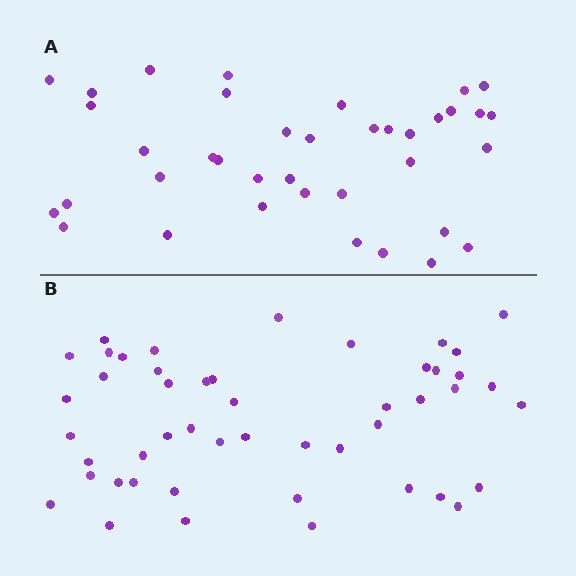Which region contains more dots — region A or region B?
Region B (the bottom region) has more dots.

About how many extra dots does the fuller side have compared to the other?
Region B has roughly 10 or so more dots than region A.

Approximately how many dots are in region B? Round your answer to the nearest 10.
About 50 dots. (The exact count is 48, which rounds to 50.)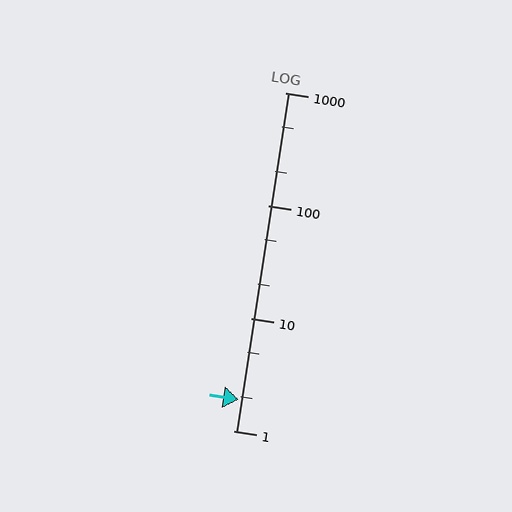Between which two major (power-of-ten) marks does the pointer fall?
The pointer is between 1 and 10.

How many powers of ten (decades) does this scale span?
The scale spans 3 decades, from 1 to 1000.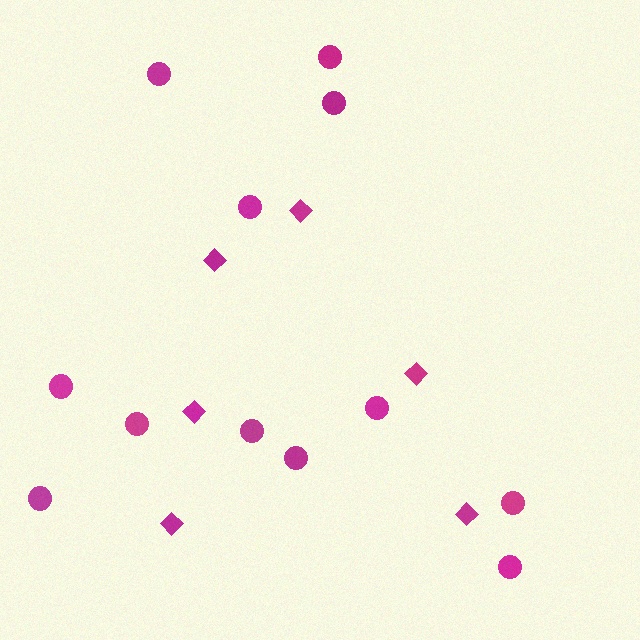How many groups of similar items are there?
There are 2 groups: one group of diamonds (6) and one group of circles (12).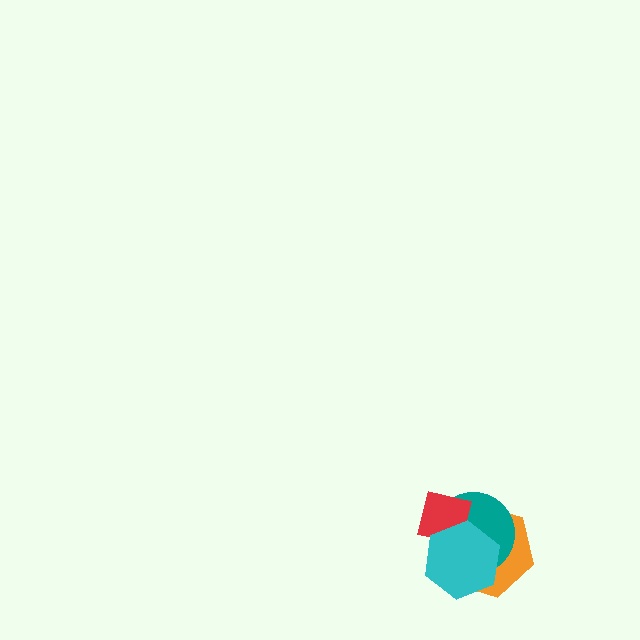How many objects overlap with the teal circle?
3 objects overlap with the teal circle.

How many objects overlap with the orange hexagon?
3 objects overlap with the orange hexagon.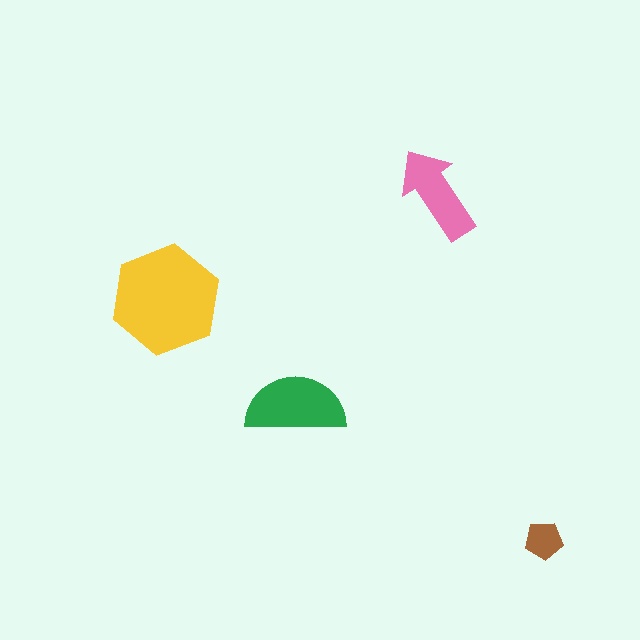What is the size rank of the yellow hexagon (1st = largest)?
1st.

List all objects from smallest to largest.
The brown pentagon, the pink arrow, the green semicircle, the yellow hexagon.